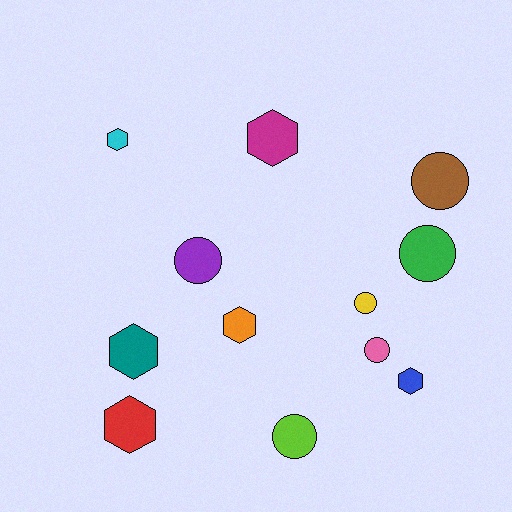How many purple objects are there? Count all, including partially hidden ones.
There is 1 purple object.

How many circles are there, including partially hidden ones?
There are 6 circles.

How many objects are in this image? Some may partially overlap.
There are 12 objects.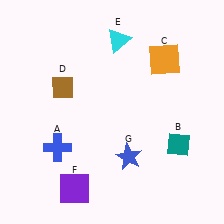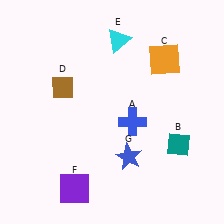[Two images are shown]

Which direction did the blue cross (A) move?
The blue cross (A) moved right.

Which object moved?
The blue cross (A) moved right.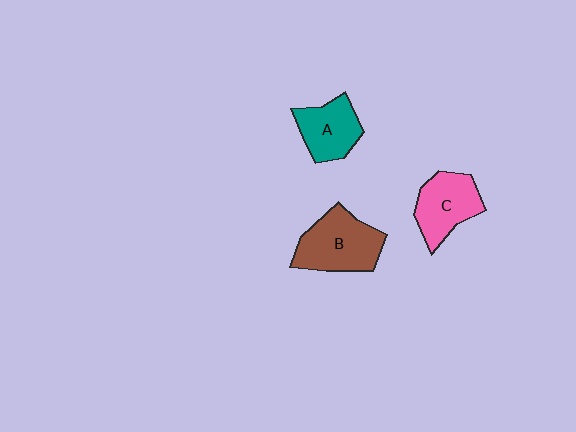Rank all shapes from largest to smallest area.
From largest to smallest: B (brown), C (pink), A (teal).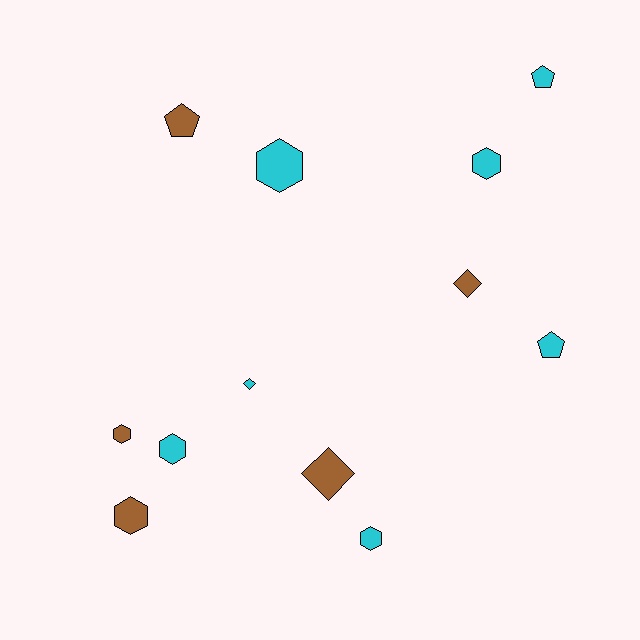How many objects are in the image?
There are 12 objects.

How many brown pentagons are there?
There is 1 brown pentagon.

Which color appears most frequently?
Cyan, with 7 objects.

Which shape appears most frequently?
Hexagon, with 6 objects.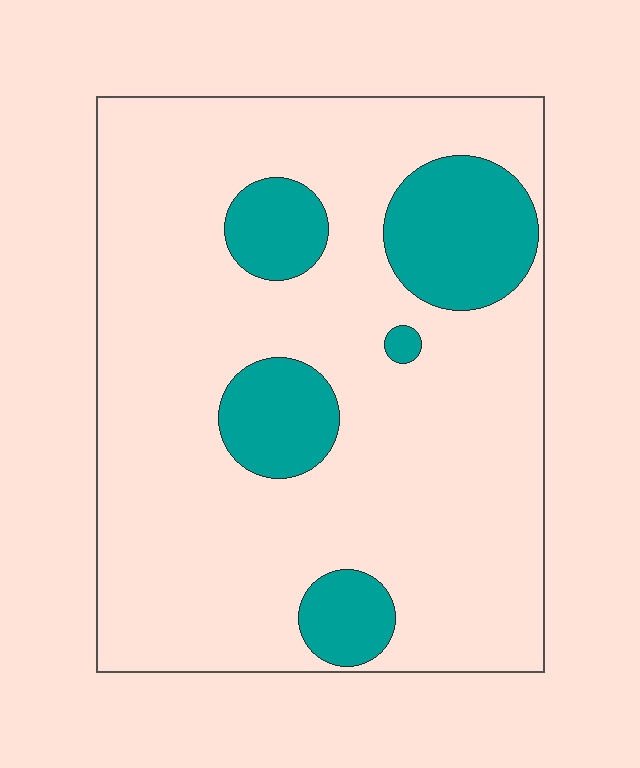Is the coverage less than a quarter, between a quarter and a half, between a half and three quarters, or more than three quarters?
Less than a quarter.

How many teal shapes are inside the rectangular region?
5.